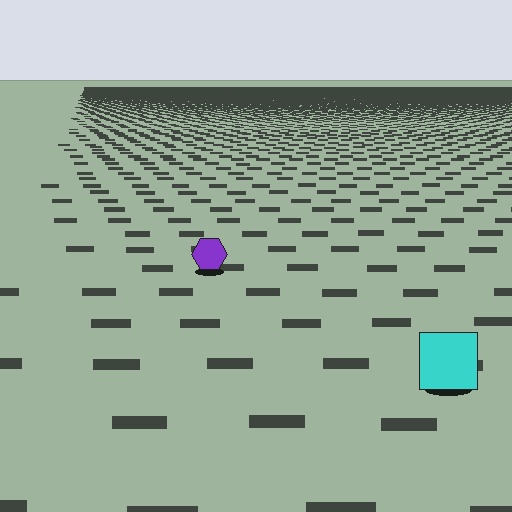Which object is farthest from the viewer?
The purple hexagon is farthest from the viewer. It appears smaller and the ground texture around it is denser.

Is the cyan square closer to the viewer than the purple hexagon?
Yes. The cyan square is closer — you can tell from the texture gradient: the ground texture is coarser near it.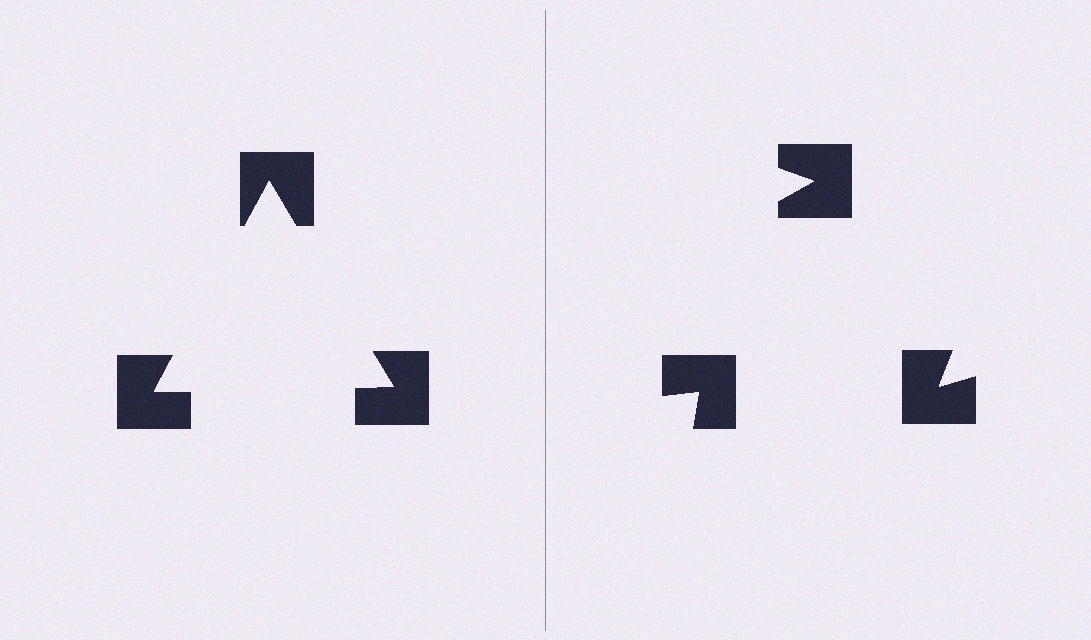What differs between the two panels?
The notched squares are positioned identically on both sides; only the wedge orientations differ. On the left they align to a triangle; on the right they are misaligned.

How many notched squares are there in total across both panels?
6 — 3 on each side.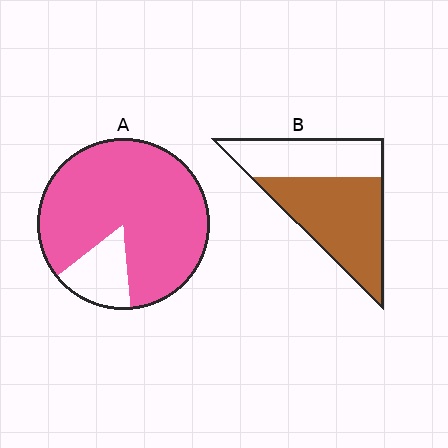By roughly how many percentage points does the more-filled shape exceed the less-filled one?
By roughly 25 percentage points (A over B).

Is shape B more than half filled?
Yes.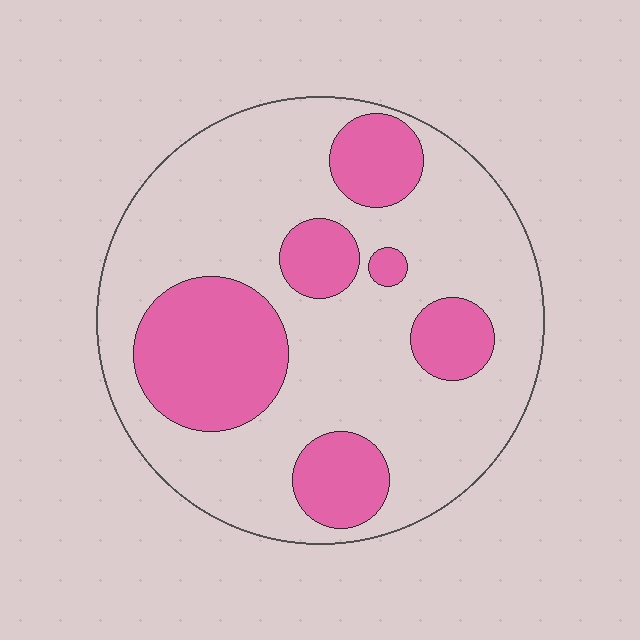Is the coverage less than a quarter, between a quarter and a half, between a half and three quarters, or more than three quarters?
Between a quarter and a half.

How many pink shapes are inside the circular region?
6.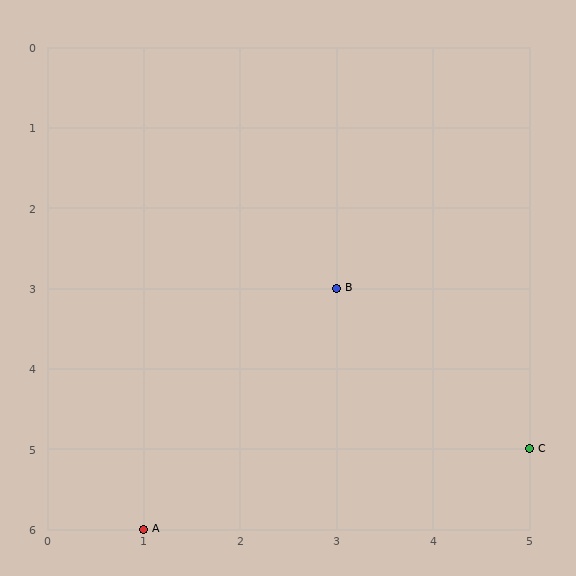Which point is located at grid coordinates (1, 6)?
Point A is at (1, 6).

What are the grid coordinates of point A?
Point A is at grid coordinates (1, 6).